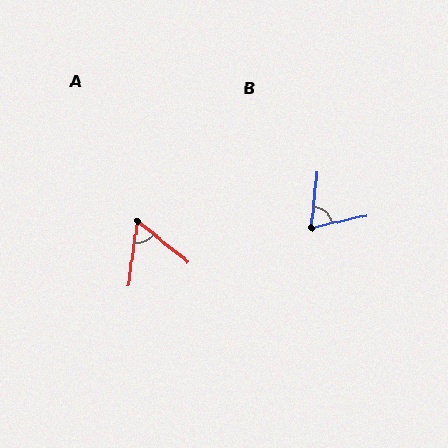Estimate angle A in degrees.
Approximately 59 degrees.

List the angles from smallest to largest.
A (59°), B (72°).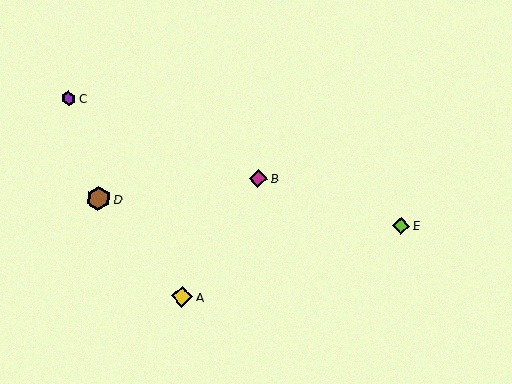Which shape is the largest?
The brown hexagon (labeled D) is the largest.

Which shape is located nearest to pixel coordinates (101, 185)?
The brown hexagon (labeled D) at (99, 198) is nearest to that location.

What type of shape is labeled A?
Shape A is a yellow diamond.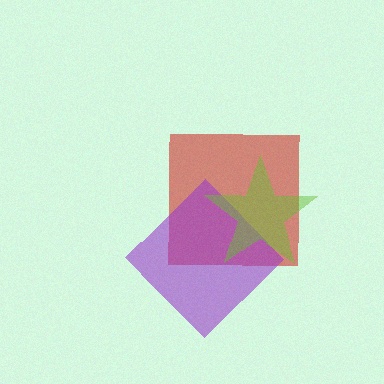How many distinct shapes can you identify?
There are 3 distinct shapes: a red square, a purple diamond, a lime star.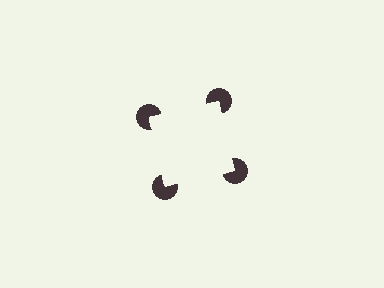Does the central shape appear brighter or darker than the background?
It typically appears slightly brighter than the background, even though no actual brightness change is drawn.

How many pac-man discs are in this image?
There are 4 — one at each vertex of the illusory square.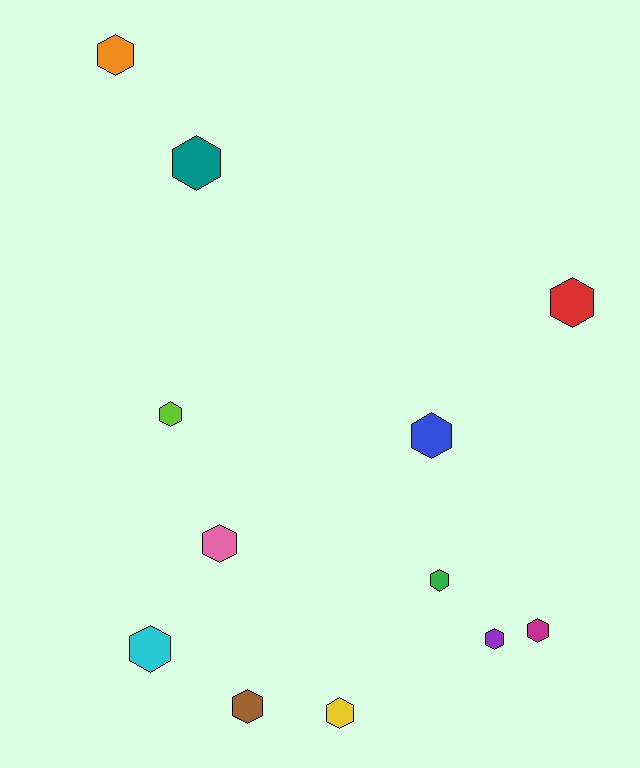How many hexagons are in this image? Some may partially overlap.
There are 12 hexagons.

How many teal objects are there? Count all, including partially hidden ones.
There is 1 teal object.